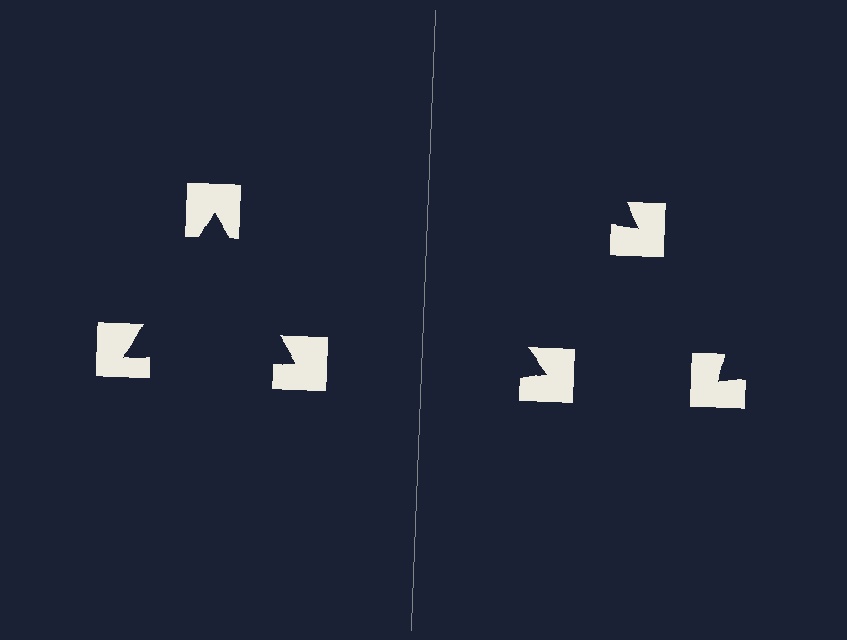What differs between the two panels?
The notched squares are positioned identically on both sides; only the wedge orientations differ. On the left they align to a triangle; on the right they are misaligned.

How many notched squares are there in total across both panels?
6 — 3 on each side.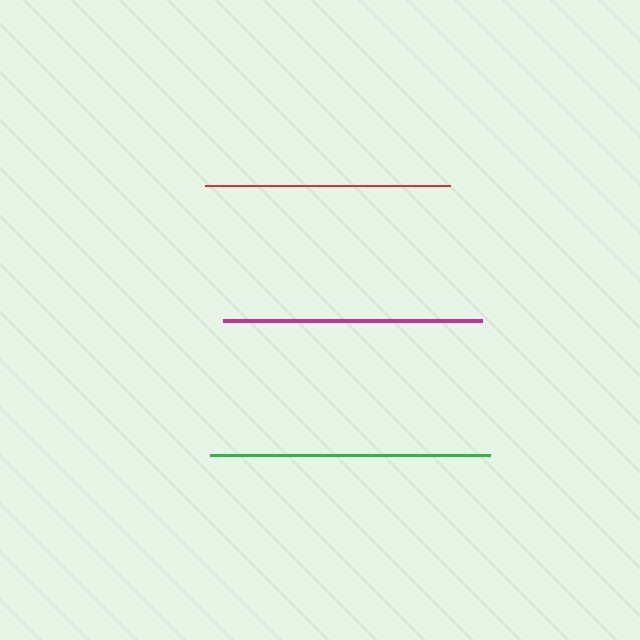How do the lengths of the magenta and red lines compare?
The magenta and red lines are approximately the same length.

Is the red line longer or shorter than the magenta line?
The magenta line is longer than the red line.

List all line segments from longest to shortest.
From longest to shortest: green, magenta, red.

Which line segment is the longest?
The green line is the longest at approximately 280 pixels.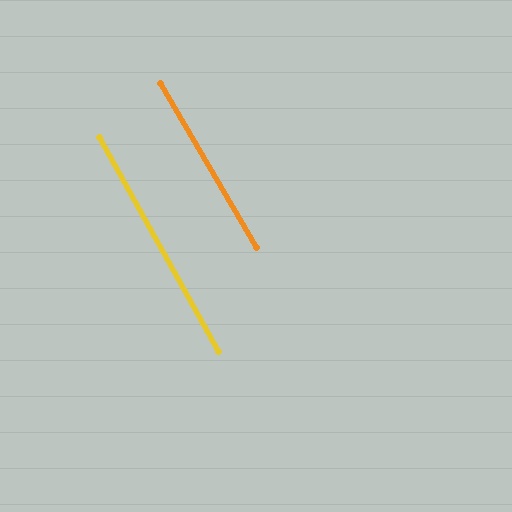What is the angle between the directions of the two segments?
Approximately 1 degree.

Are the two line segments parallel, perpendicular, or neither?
Parallel — their directions differ by only 1.4°.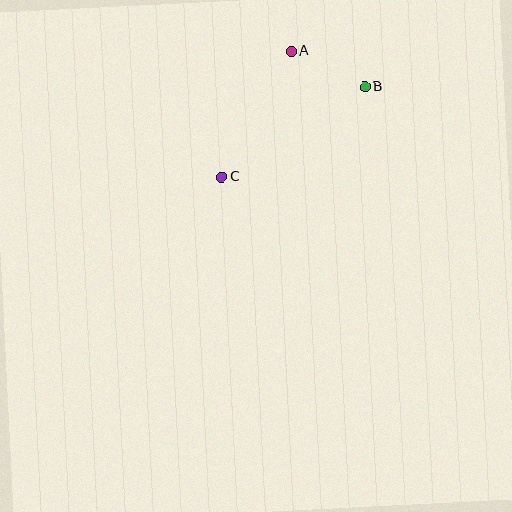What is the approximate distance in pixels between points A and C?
The distance between A and C is approximately 143 pixels.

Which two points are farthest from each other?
Points B and C are farthest from each other.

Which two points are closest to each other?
Points A and B are closest to each other.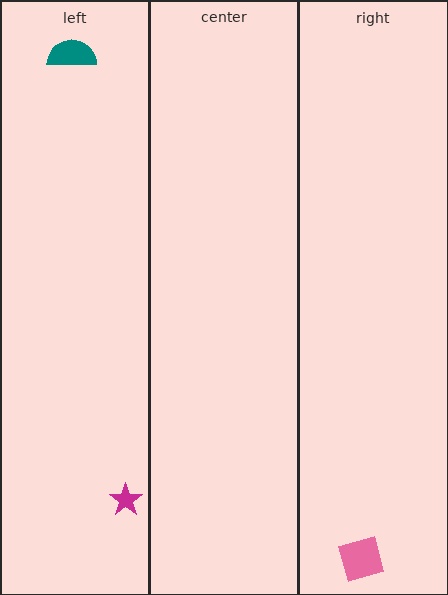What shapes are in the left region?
The magenta star, the teal semicircle.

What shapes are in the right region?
The pink square.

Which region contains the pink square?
The right region.